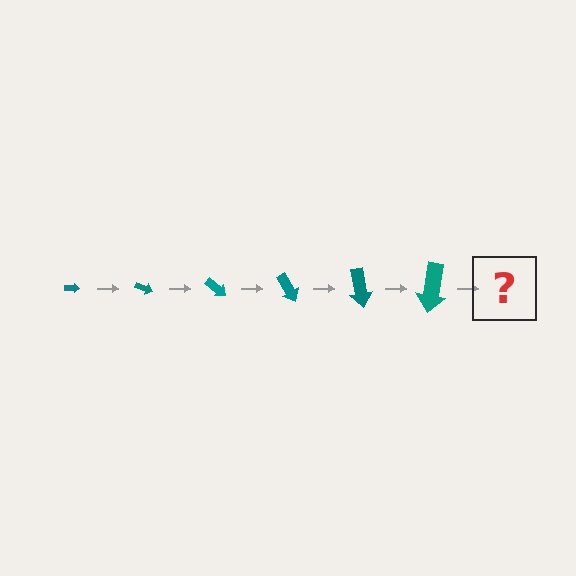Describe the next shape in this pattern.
It should be an arrow, larger than the previous one and rotated 120 degrees from the start.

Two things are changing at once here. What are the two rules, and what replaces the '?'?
The two rules are that the arrow grows larger each step and it rotates 20 degrees each step. The '?' should be an arrow, larger than the previous one and rotated 120 degrees from the start.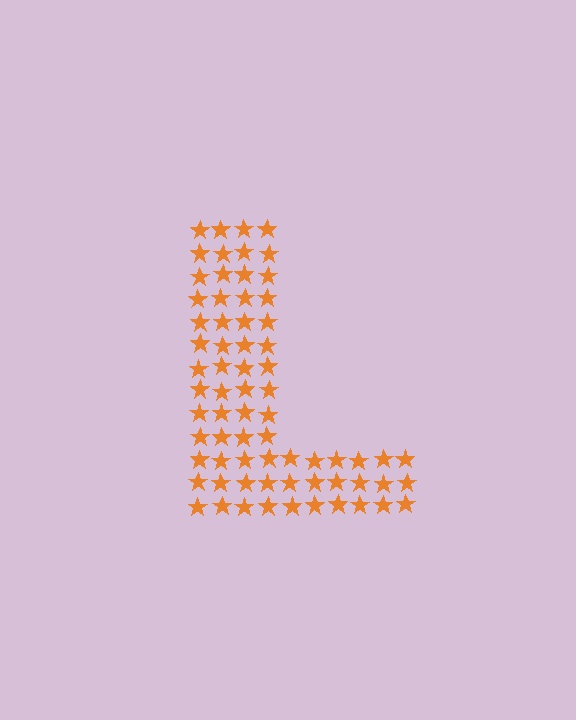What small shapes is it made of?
It is made of small stars.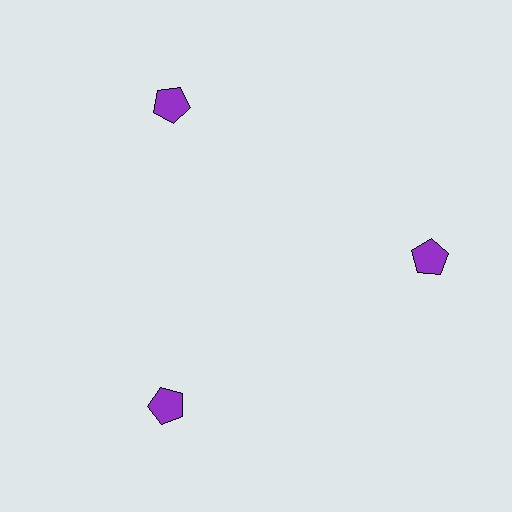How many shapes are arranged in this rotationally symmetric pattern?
There are 3 shapes, arranged in 3 groups of 1.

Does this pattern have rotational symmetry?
Yes, this pattern has 3-fold rotational symmetry. It looks the same after rotating 120 degrees around the center.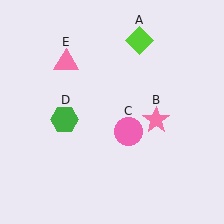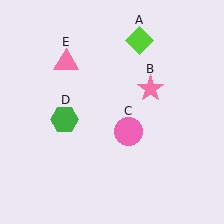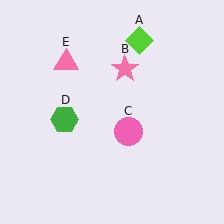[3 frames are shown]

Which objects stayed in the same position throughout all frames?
Lime diamond (object A) and pink circle (object C) and green hexagon (object D) and pink triangle (object E) remained stationary.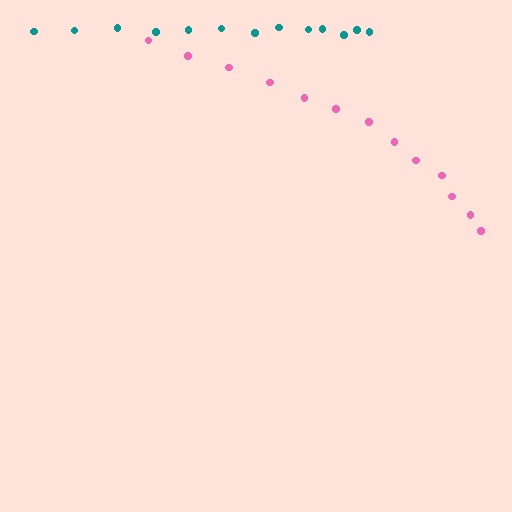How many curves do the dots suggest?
There are 2 distinct paths.